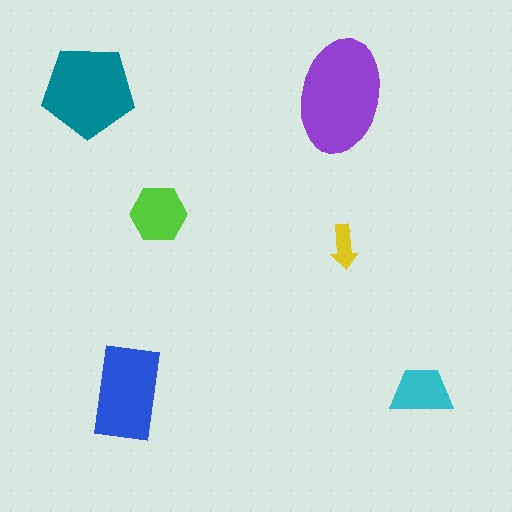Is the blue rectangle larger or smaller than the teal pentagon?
Smaller.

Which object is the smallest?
The yellow arrow.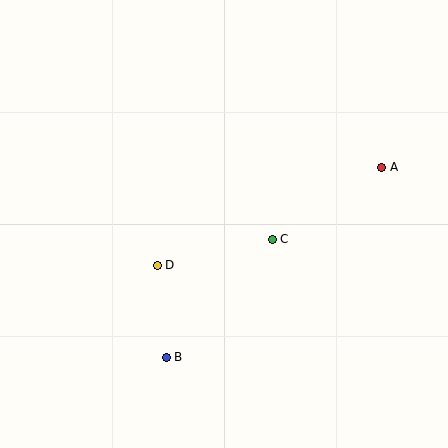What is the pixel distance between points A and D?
The distance between A and D is 245 pixels.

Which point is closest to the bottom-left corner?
Point B is closest to the bottom-left corner.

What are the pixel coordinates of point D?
Point D is at (157, 265).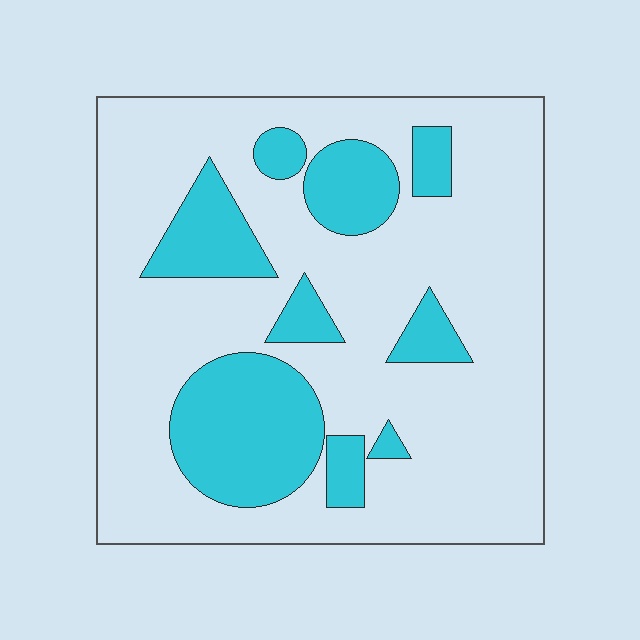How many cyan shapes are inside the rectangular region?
9.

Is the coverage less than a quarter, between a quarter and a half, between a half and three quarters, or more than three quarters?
Less than a quarter.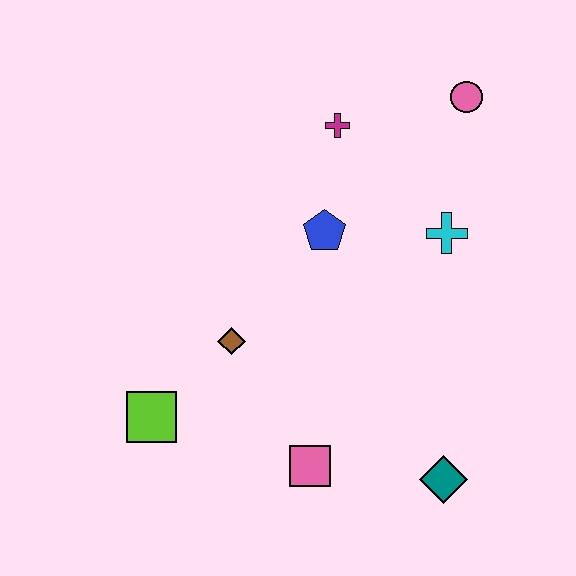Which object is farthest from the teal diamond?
The pink circle is farthest from the teal diamond.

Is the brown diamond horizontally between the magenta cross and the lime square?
Yes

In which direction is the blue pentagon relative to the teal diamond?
The blue pentagon is above the teal diamond.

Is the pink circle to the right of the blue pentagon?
Yes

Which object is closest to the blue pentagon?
The magenta cross is closest to the blue pentagon.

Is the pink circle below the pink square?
No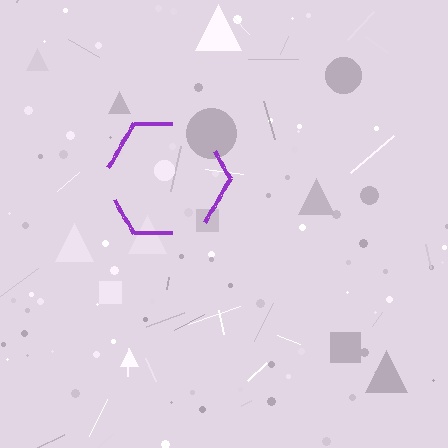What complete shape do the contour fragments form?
The contour fragments form a hexagon.